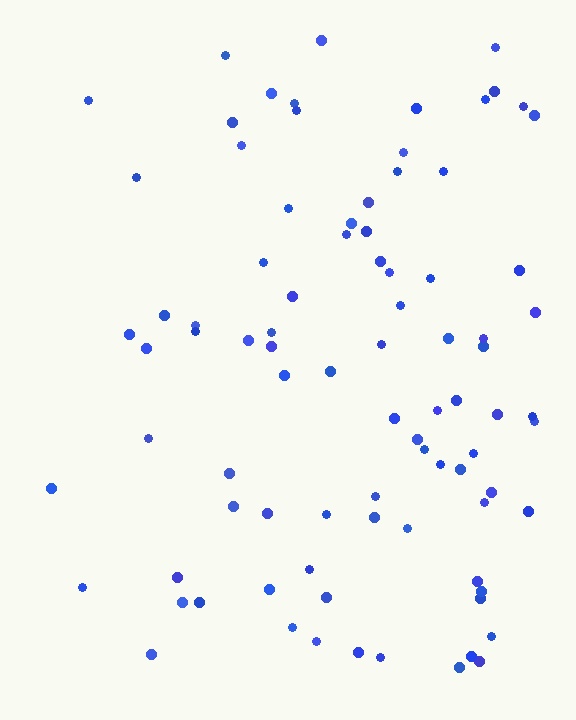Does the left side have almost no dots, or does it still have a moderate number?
Still a moderate number, just noticeably fewer than the right.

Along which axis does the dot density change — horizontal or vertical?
Horizontal.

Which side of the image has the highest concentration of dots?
The right.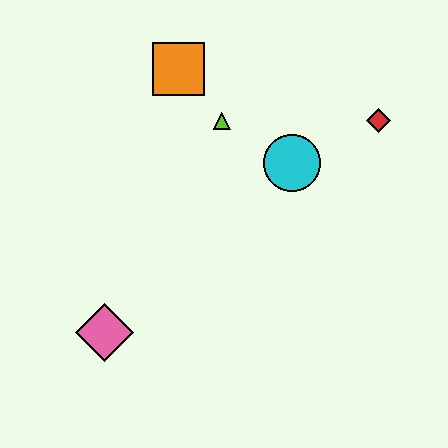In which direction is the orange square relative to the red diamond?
The orange square is to the left of the red diamond.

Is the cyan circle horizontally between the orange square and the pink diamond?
No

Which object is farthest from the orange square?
The pink diamond is farthest from the orange square.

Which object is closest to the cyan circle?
The lime triangle is closest to the cyan circle.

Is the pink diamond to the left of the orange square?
Yes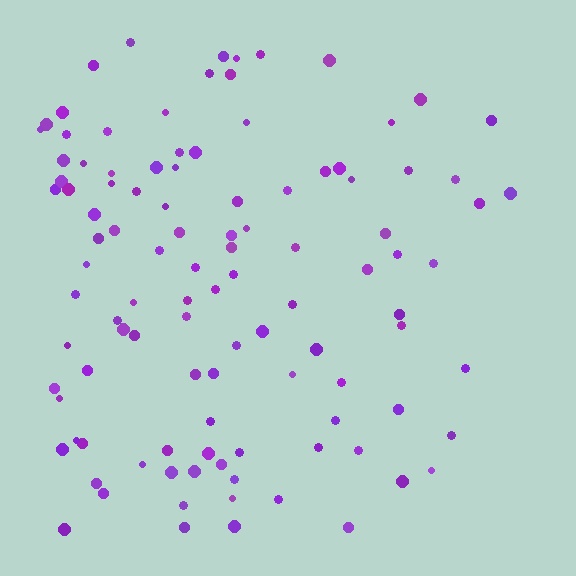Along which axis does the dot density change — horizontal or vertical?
Horizontal.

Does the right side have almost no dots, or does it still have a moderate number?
Still a moderate number, just noticeably fewer than the left.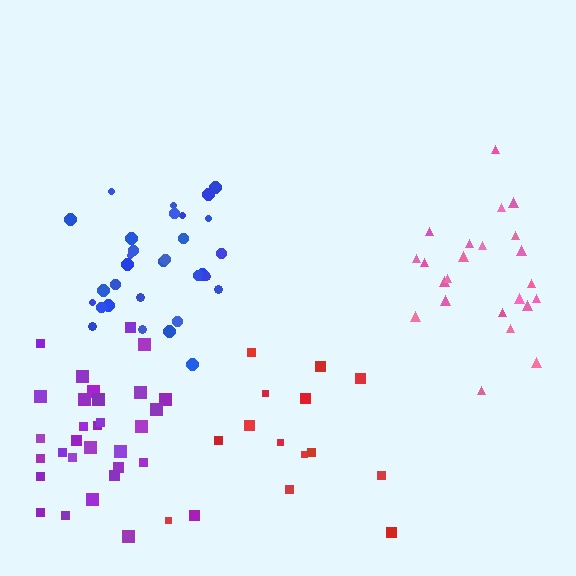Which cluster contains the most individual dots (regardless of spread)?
Blue (31).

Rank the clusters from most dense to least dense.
blue, purple, pink, red.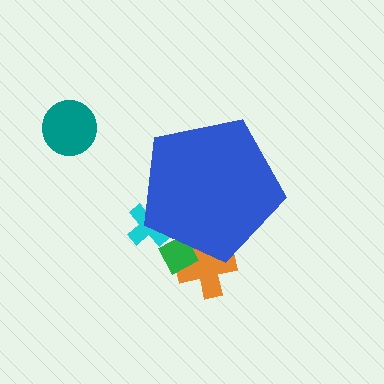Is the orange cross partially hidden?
Yes, the orange cross is partially hidden behind the blue pentagon.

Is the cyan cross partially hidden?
Yes, the cyan cross is partially hidden behind the blue pentagon.